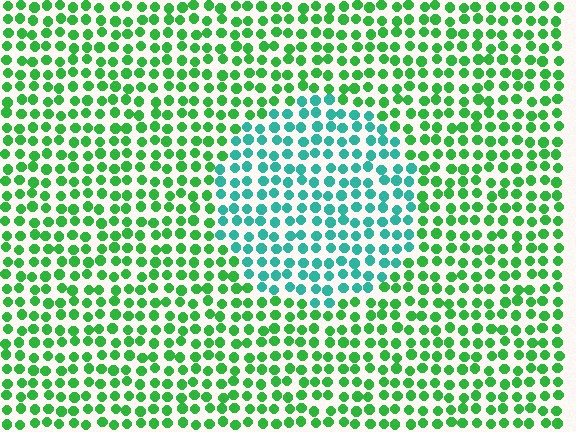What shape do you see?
I see a circle.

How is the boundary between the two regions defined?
The boundary is defined purely by a slight shift in hue (about 44 degrees). Spacing, size, and orientation are identical on both sides.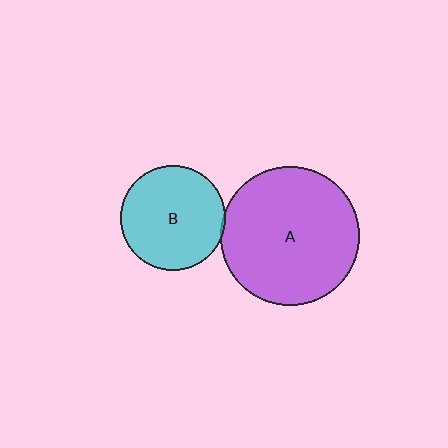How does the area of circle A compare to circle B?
Approximately 1.8 times.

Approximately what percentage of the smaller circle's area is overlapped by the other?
Approximately 5%.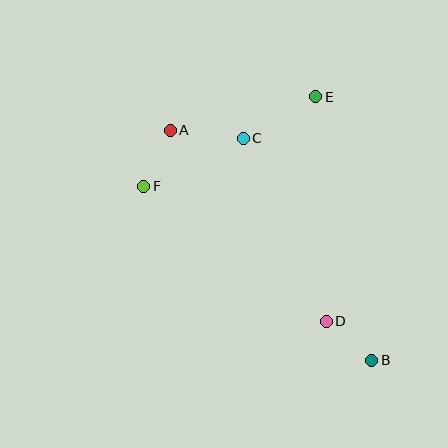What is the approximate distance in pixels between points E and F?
The distance between E and F is approximately 194 pixels.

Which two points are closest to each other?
Points B and D are closest to each other.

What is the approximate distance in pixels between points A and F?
The distance between A and F is approximately 62 pixels.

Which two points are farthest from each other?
Points A and B are farthest from each other.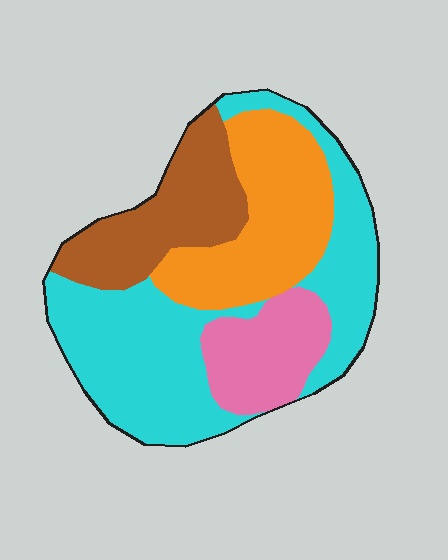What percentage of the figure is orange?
Orange takes up about one quarter (1/4) of the figure.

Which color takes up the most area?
Cyan, at roughly 40%.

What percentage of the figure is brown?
Brown takes up about one fifth (1/5) of the figure.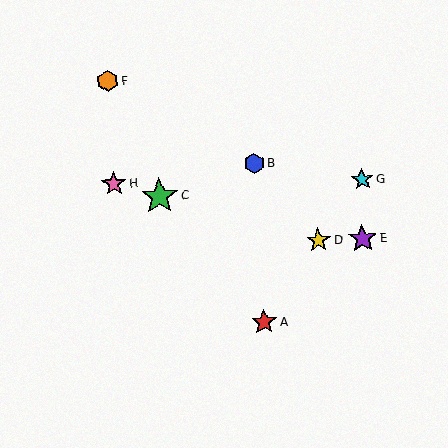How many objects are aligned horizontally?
2 objects (D, E) are aligned horizontally.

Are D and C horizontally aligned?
No, D is at y≈240 and C is at y≈196.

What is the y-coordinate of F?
Object F is at y≈81.